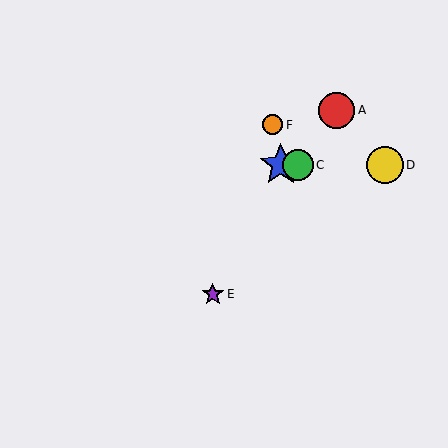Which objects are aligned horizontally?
Objects B, C, D are aligned horizontally.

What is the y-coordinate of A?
Object A is at y≈110.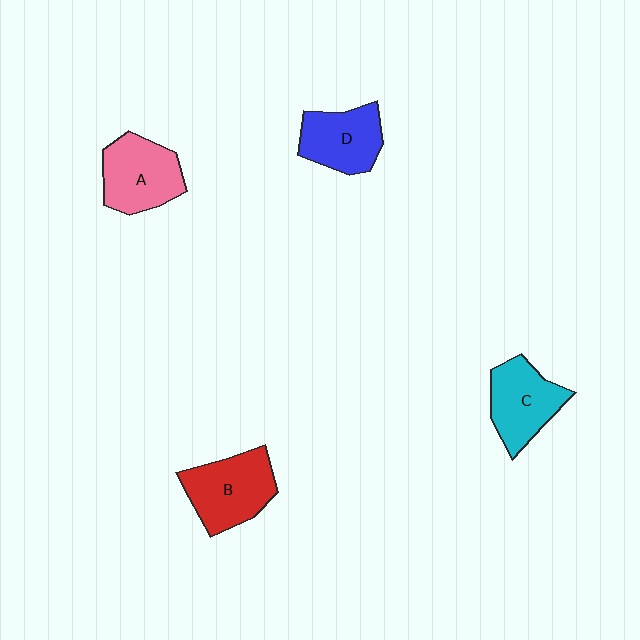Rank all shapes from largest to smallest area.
From largest to smallest: B (red), A (pink), C (cyan), D (blue).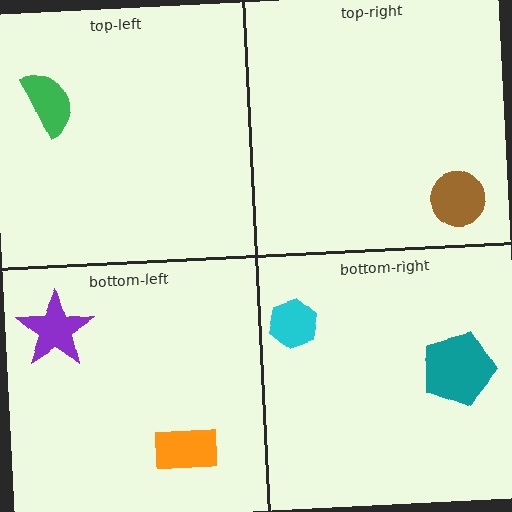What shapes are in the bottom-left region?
The purple star, the orange rectangle.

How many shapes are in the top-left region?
1.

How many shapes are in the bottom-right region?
2.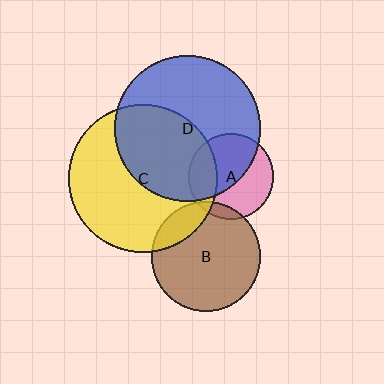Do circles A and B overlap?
Yes.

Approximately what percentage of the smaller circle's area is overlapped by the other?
Approximately 10%.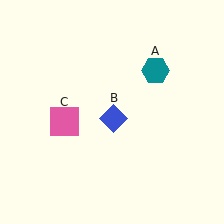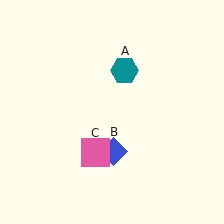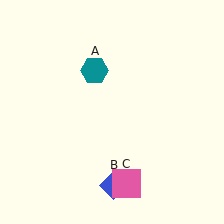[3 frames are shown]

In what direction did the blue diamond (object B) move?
The blue diamond (object B) moved down.